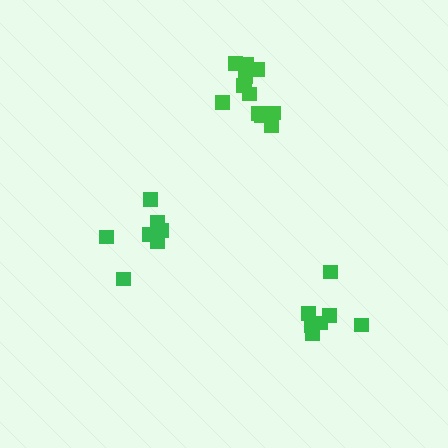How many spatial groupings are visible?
There are 3 spatial groupings.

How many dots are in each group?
Group 1: 7 dots, Group 2: 7 dots, Group 3: 12 dots (26 total).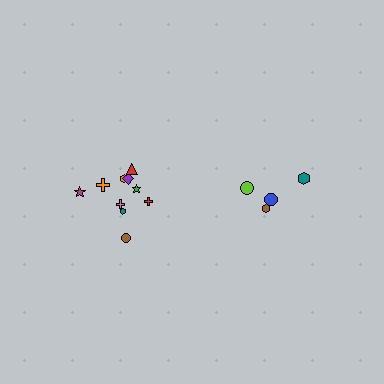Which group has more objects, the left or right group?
The left group.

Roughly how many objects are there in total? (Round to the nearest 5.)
Roughly 15 objects in total.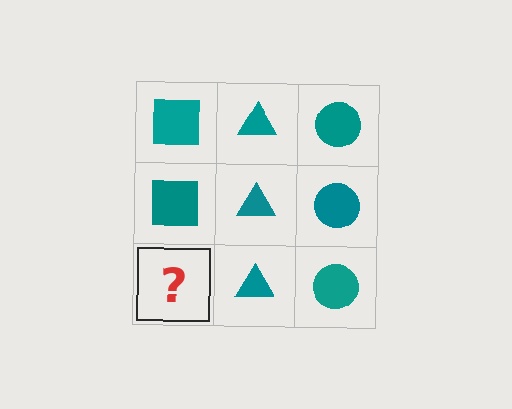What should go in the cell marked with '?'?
The missing cell should contain a teal square.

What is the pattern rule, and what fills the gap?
The rule is that each column has a consistent shape. The gap should be filled with a teal square.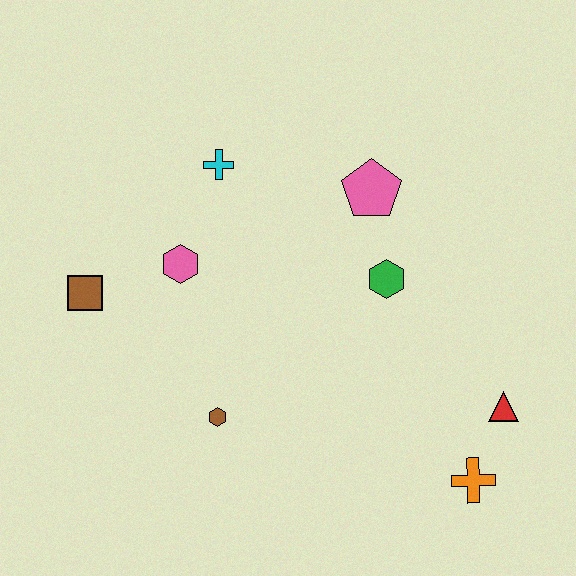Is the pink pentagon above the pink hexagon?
Yes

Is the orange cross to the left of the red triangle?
Yes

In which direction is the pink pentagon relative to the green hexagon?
The pink pentagon is above the green hexagon.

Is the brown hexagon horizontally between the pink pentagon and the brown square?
Yes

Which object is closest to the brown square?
The pink hexagon is closest to the brown square.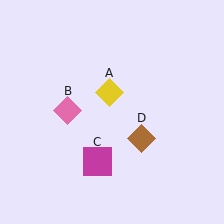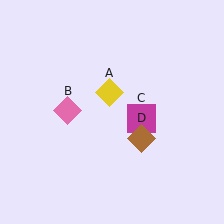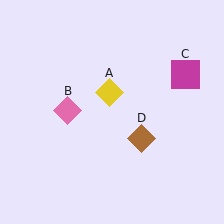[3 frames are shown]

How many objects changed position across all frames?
1 object changed position: magenta square (object C).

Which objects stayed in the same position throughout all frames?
Yellow diamond (object A) and pink diamond (object B) and brown diamond (object D) remained stationary.